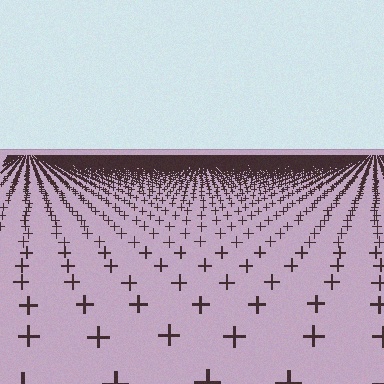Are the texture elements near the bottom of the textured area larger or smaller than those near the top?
Larger. Near the bottom, elements are closer to the viewer and appear at a bigger on-screen size.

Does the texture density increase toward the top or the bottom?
Density increases toward the top.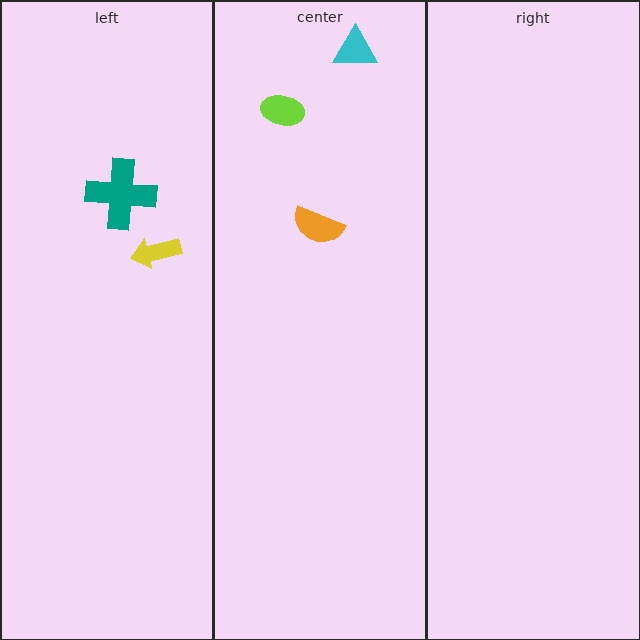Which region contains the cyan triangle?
The center region.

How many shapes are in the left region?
2.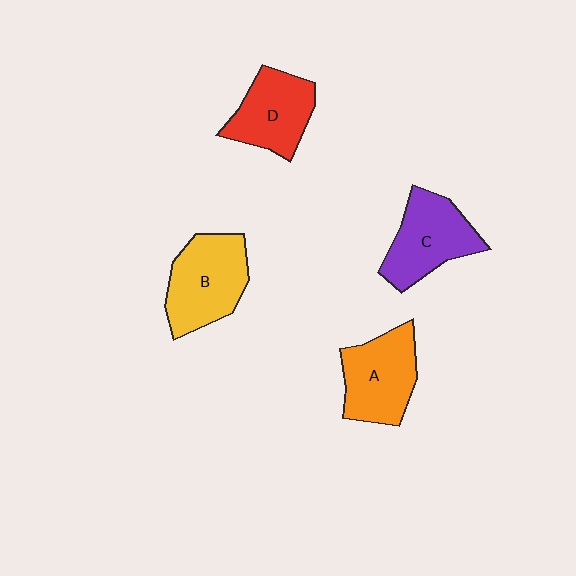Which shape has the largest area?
Shape B (yellow).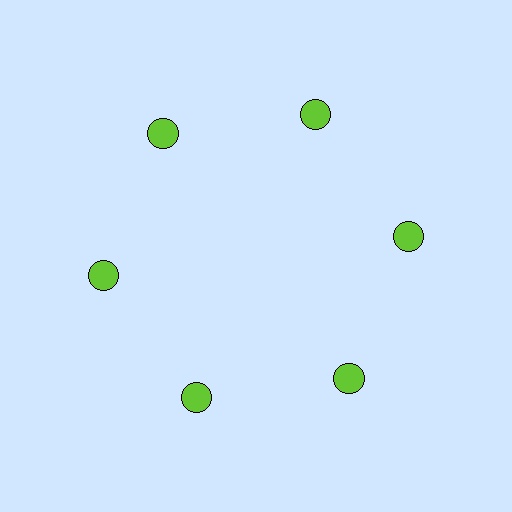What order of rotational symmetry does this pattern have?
This pattern has 6-fold rotational symmetry.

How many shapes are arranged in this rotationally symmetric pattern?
There are 6 shapes, arranged in 6 groups of 1.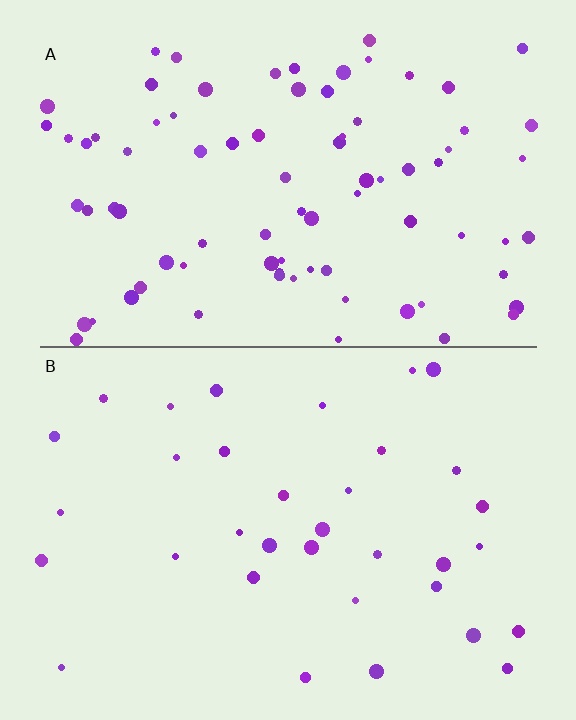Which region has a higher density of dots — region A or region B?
A (the top).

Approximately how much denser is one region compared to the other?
Approximately 2.4× — region A over region B.